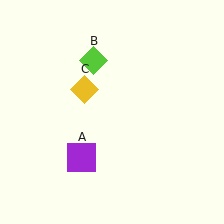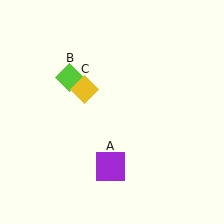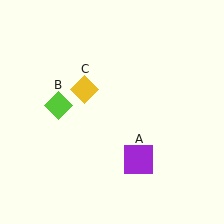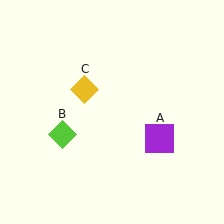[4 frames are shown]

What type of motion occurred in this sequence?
The purple square (object A), lime diamond (object B) rotated counterclockwise around the center of the scene.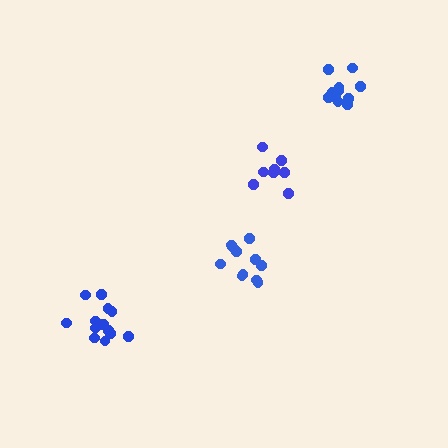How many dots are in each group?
Group 1: 13 dots, Group 2: 11 dots, Group 3: 8 dots, Group 4: 11 dots (43 total).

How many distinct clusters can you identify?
There are 4 distinct clusters.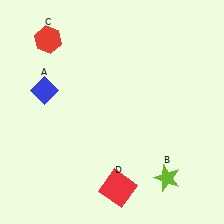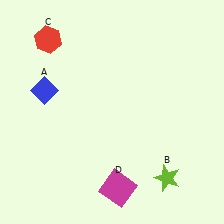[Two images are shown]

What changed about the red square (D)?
In Image 1, D is red. In Image 2, it changed to magenta.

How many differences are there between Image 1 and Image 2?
There is 1 difference between the two images.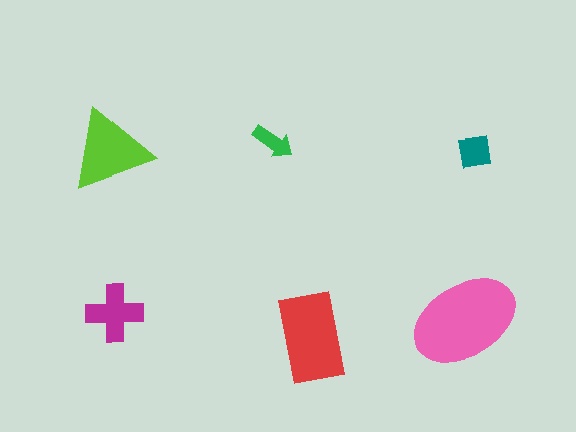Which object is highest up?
The green arrow is topmost.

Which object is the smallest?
The green arrow.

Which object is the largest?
The pink ellipse.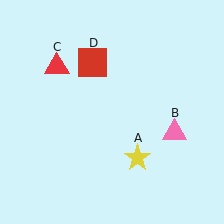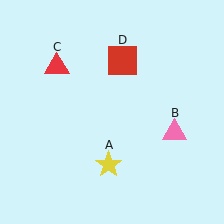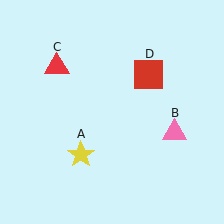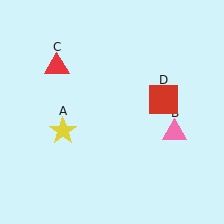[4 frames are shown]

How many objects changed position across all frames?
2 objects changed position: yellow star (object A), red square (object D).